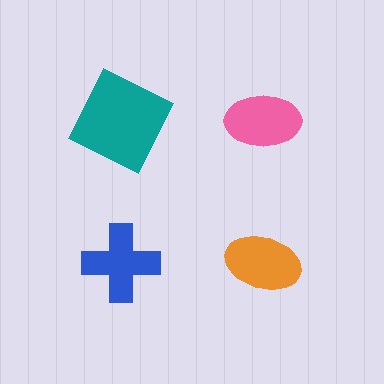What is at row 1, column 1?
A teal square.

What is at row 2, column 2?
An orange ellipse.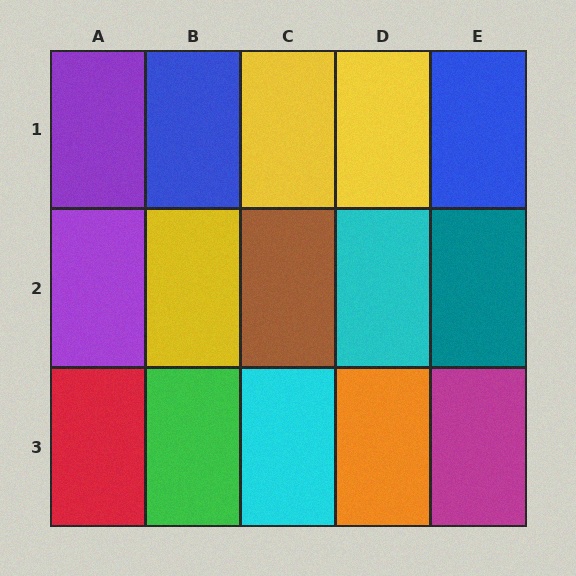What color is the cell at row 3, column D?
Orange.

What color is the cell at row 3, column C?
Cyan.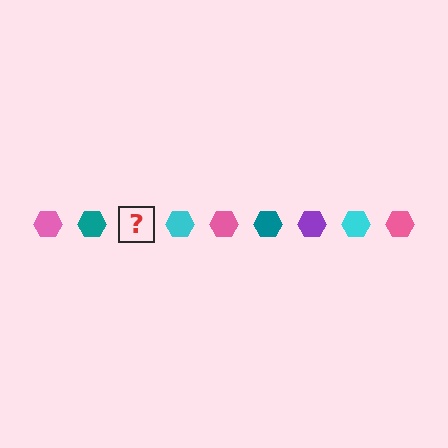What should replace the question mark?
The question mark should be replaced with a purple hexagon.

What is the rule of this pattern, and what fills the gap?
The rule is that the pattern cycles through pink, teal, purple, cyan hexagons. The gap should be filled with a purple hexagon.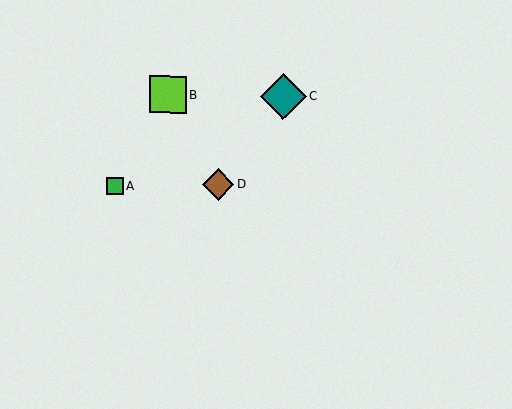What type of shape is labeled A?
Shape A is a green square.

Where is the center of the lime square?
The center of the lime square is at (167, 94).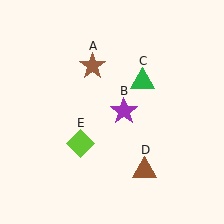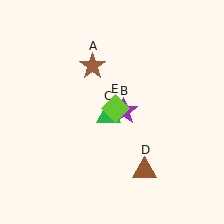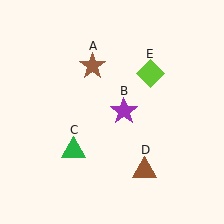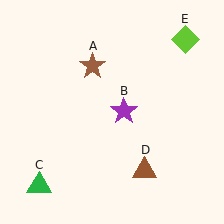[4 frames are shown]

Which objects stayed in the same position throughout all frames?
Brown star (object A) and purple star (object B) and brown triangle (object D) remained stationary.